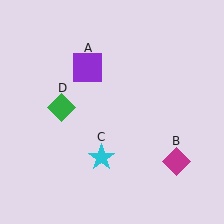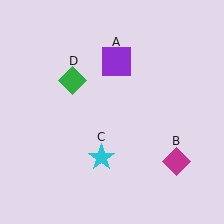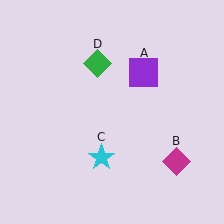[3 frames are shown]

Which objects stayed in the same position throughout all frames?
Magenta diamond (object B) and cyan star (object C) remained stationary.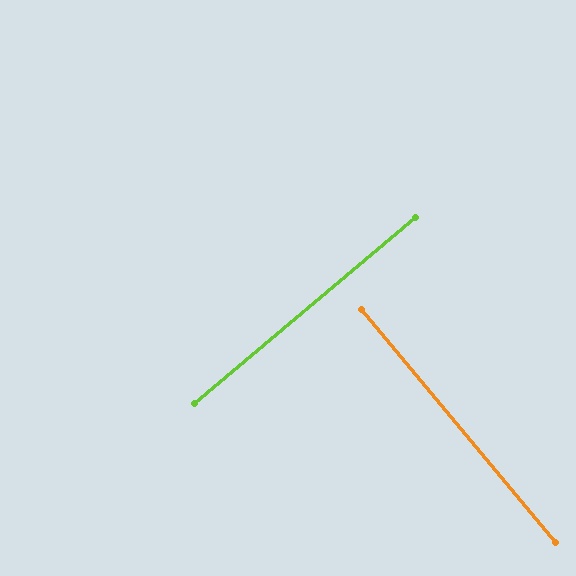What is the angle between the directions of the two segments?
Approximately 90 degrees.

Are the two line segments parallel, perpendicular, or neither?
Perpendicular — they meet at approximately 90°.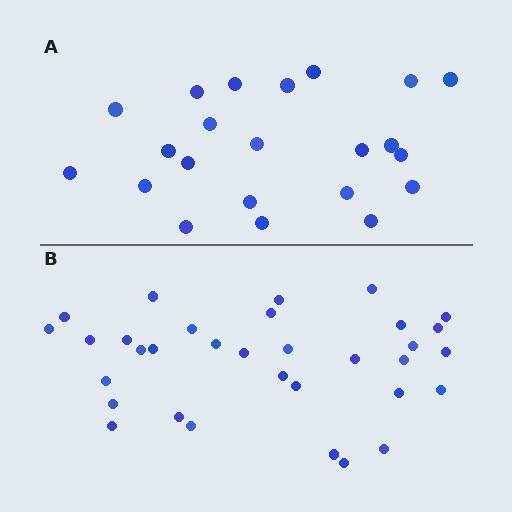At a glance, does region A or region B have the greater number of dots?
Region B (the bottom region) has more dots.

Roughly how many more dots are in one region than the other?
Region B has roughly 12 or so more dots than region A.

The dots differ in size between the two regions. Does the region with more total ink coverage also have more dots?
No. Region A has more total ink coverage because its dots are larger, but region B actually contains more individual dots. Total area can be misleading — the number of items is what matters here.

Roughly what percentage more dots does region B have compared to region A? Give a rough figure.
About 50% more.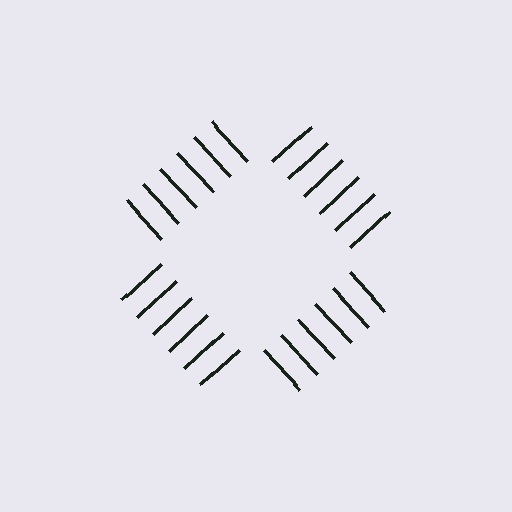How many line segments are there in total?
24 — 6 along each of the 4 edges.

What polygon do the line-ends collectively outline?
An illusory square — the line segments terminate on its edges but no continuous stroke is drawn.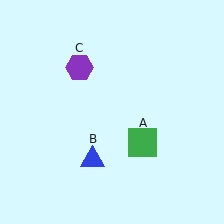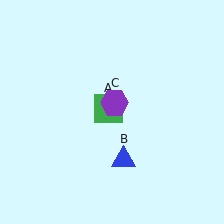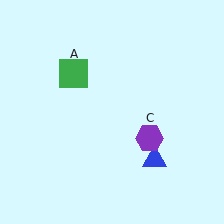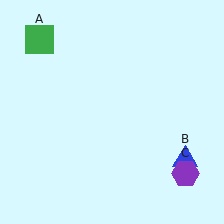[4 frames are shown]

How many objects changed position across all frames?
3 objects changed position: green square (object A), blue triangle (object B), purple hexagon (object C).